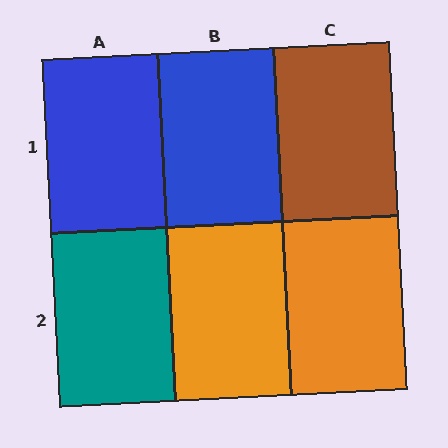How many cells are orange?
2 cells are orange.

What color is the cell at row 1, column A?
Blue.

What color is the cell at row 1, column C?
Brown.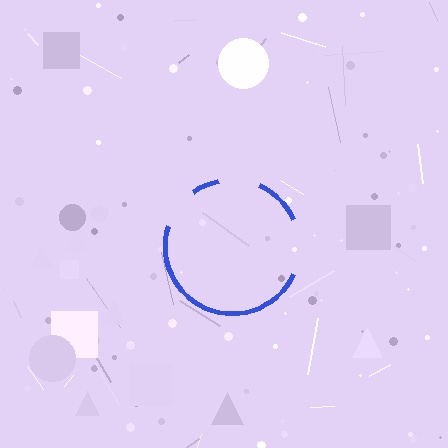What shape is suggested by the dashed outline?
The dashed outline suggests a circle.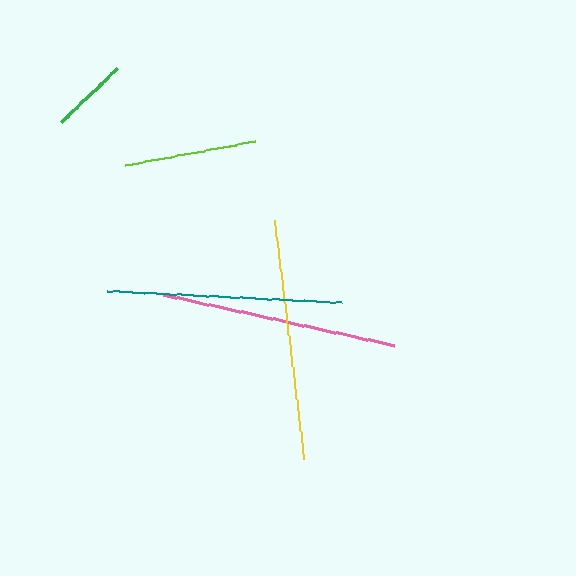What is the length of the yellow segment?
The yellow segment is approximately 239 pixels long.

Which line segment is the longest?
The yellow line is the longest at approximately 239 pixels.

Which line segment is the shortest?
The green line is the shortest at approximately 78 pixels.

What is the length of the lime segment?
The lime segment is approximately 133 pixels long.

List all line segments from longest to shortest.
From longest to shortest: yellow, pink, teal, lime, green.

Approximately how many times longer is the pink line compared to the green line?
The pink line is approximately 3.0 times the length of the green line.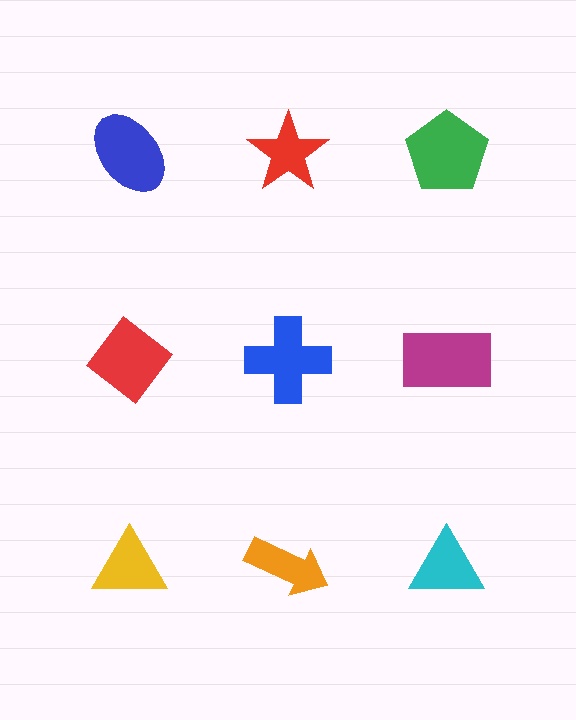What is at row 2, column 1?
A red diamond.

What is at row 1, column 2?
A red star.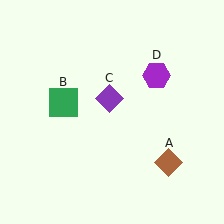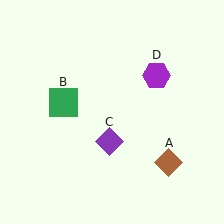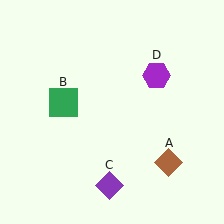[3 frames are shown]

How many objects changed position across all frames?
1 object changed position: purple diamond (object C).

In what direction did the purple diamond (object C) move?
The purple diamond (object C) moved down.